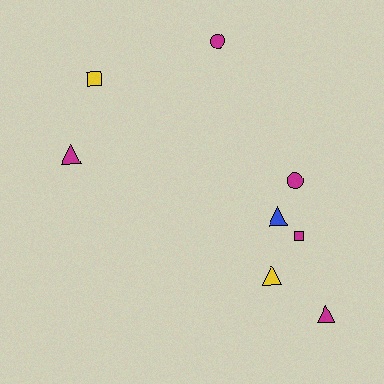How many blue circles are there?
There are no blue circles.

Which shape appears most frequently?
Triangle, with 4 objects.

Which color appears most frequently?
Magenta, with 5 objects.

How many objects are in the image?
There are 8 objects.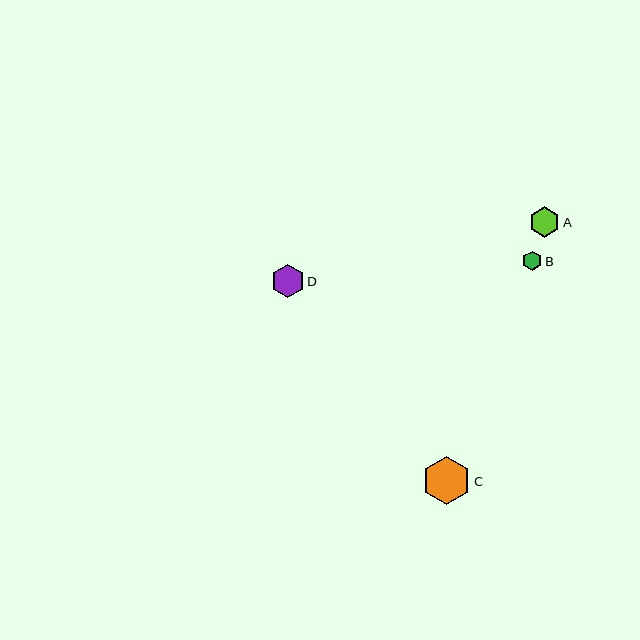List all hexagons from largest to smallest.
From largest to smallest: C, D, A, B.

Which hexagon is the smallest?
Hexagon B is the smallest with a size of approximately 19 pixels.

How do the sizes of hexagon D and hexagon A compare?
Hexagon D and hexagon A are approximately the same size.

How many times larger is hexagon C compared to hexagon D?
Hexagon C is approximately 1.5 times the size of hexagon D.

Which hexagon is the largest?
Hexagon C is the largest with a size of approximately 48 pixels.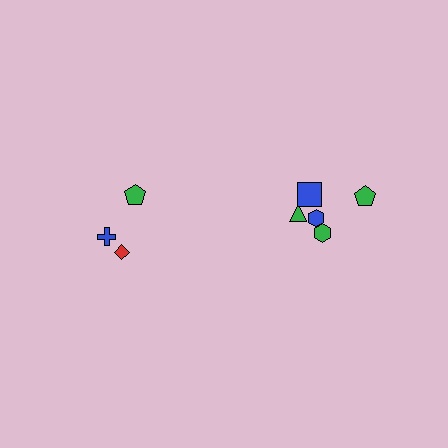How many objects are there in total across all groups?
There are 8 objects.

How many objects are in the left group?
There are 3 objects.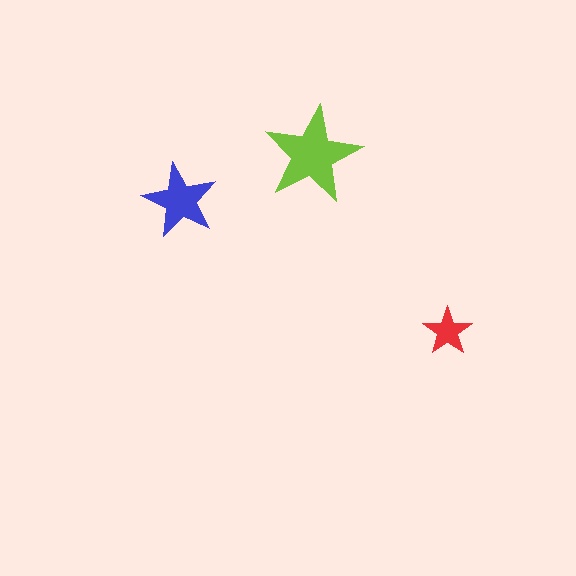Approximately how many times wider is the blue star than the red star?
About 1.5 times wider.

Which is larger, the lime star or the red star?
The lime one.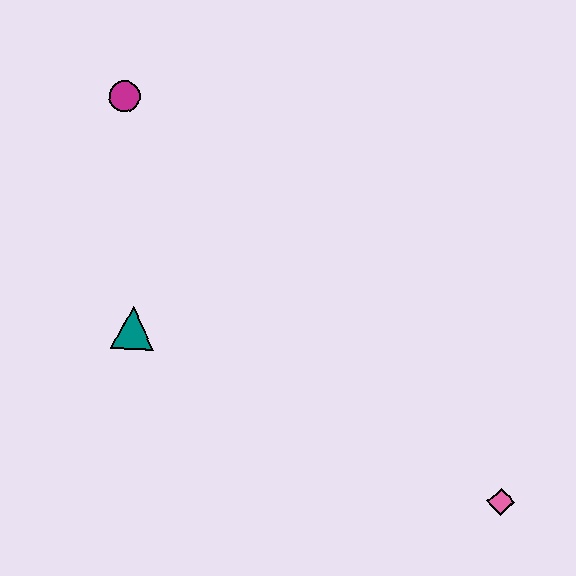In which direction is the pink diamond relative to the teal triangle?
The pink diamond is to the right of the teal triangle.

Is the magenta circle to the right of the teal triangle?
No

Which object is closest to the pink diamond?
The teal triangle is closest to the pink diamond.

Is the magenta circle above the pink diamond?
Yes